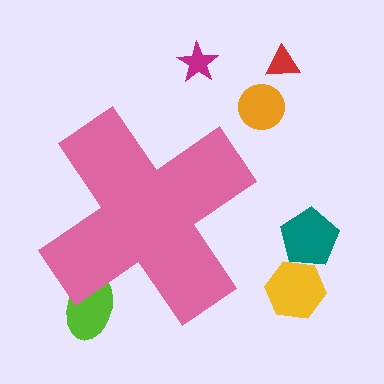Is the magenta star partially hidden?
No, the magenta star is fully visible.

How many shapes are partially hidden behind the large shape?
1 shape is partially hidden.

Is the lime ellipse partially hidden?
Yes, the lime ellipse is partially hidden behind the pink cross.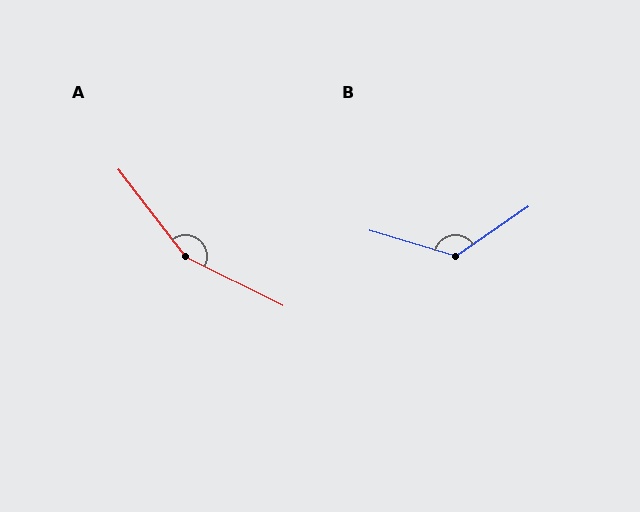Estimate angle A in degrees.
Approximately 154 degrees.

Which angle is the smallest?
B, at approximately 129 degrees.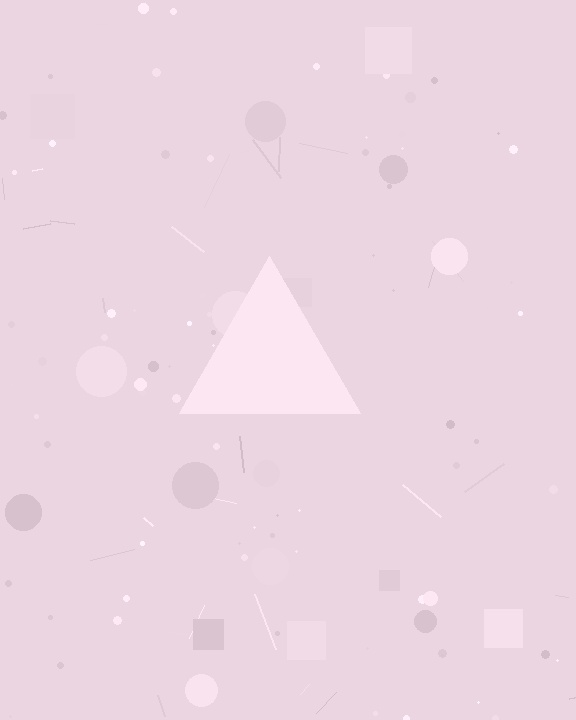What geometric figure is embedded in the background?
A triangle is embedded in the background.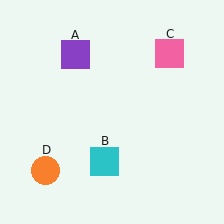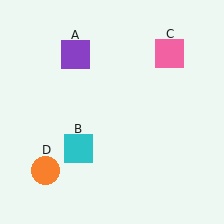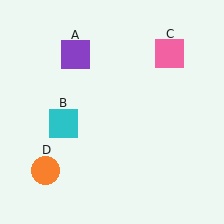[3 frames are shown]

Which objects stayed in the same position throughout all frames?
Purple square (object A) and pink square (object C) and orange circle (object D) remained stationary.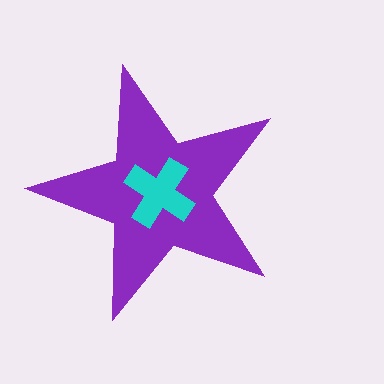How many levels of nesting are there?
2.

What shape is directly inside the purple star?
The cyan cross.